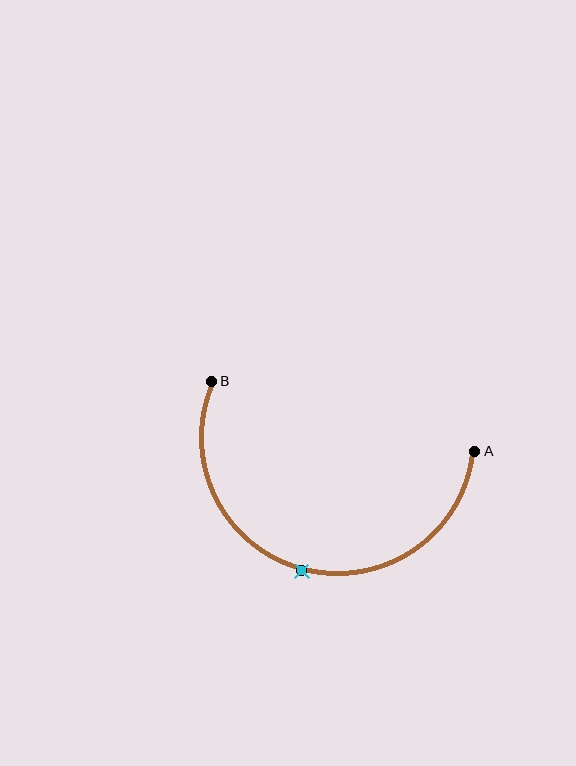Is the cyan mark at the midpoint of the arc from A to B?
Yes. The cyan mark lies on the arc at equal arc-length from both A and B — it is the arc midpoint.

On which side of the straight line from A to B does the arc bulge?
The arc bulges below the straight line connecting A and B.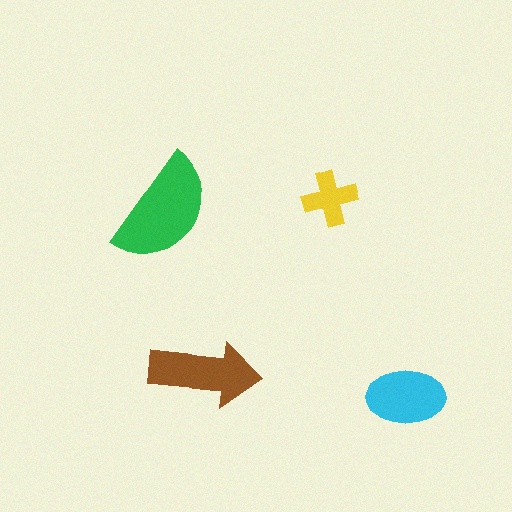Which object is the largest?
The green semicircle.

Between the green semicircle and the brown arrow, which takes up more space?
The green semicircle.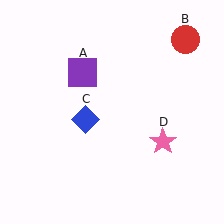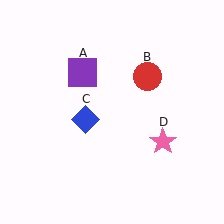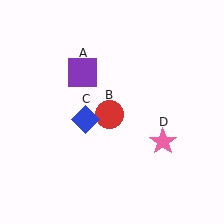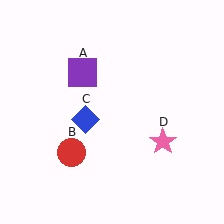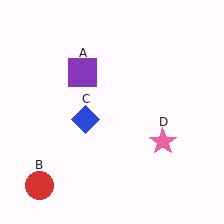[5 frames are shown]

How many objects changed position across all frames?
1 object changed position: red circle (object B).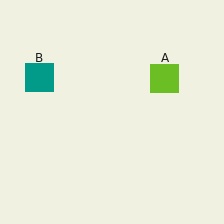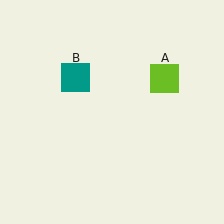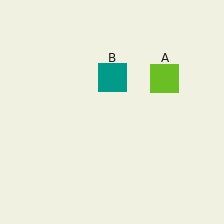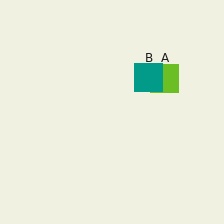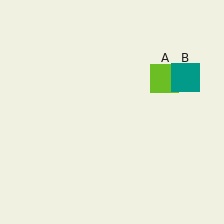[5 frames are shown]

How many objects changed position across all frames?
1 object changed position: teal square (object B).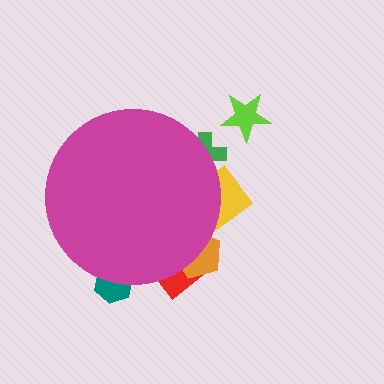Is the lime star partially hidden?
No, the lime star is fully visible.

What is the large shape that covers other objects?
A magenta circle.